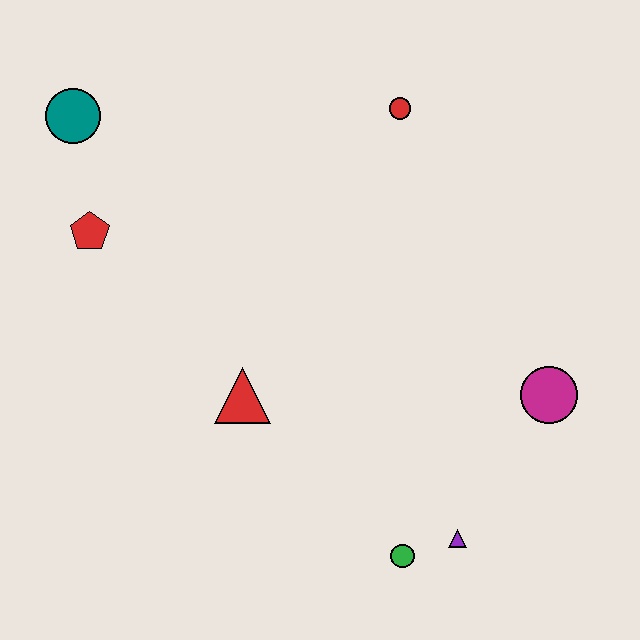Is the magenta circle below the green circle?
No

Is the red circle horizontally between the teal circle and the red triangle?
No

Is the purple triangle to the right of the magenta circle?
No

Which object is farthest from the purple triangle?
The teal circle is farthest from the purple triangle.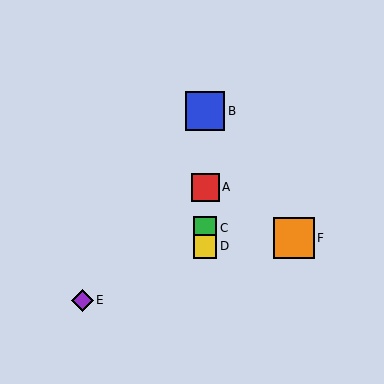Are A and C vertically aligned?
Yes, both are at x≈205.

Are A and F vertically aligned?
No, A is at x≈205 and F is at x≈294.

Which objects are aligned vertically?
Objects A, B, C, D are aligned vertically.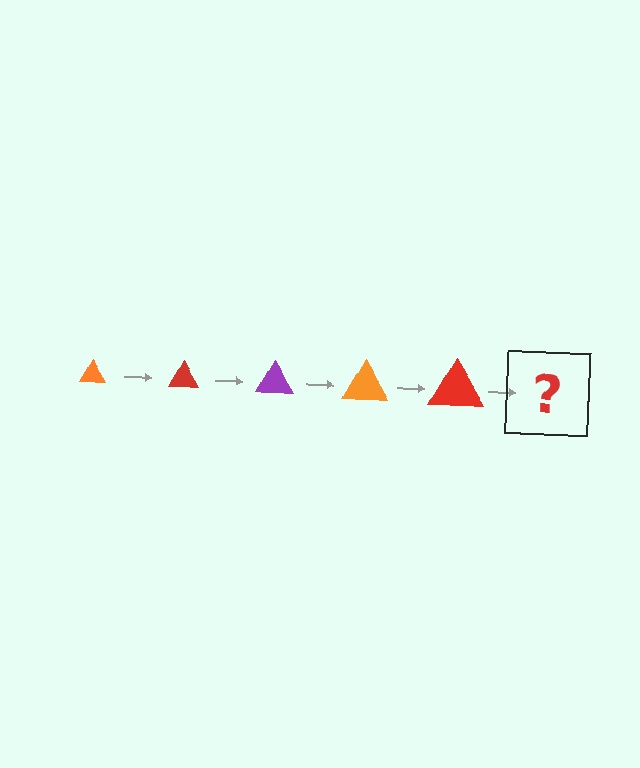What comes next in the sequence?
The next element should be a purple triangle, larger than the previous one.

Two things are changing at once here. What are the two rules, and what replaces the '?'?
The two rules are that the triangle grows larger each step and the color cycles through orange, red, and purple. The '?' should be a purple triangle, larger than the previous one.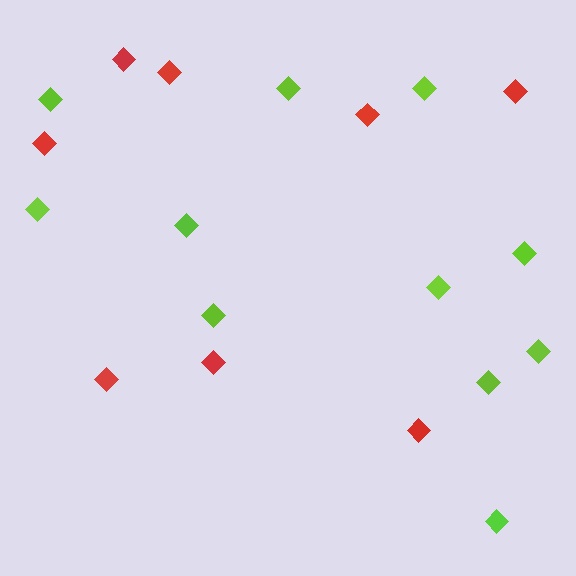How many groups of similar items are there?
There are 2 groups: one group of red diamonds (8) and one group of lime diamonds (11).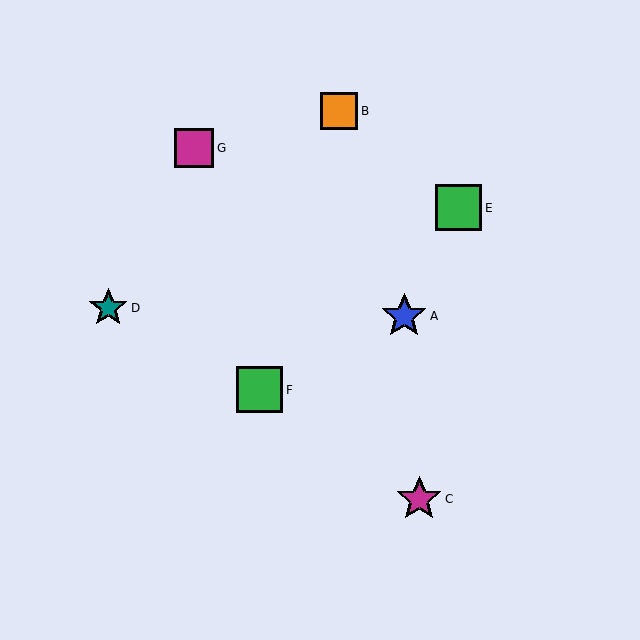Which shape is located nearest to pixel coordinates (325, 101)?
The orange square (labeled B) at (339, 111) is nearest to that location.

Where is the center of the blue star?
The center of the blue star is at (404, 316).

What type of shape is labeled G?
Shape G is a magenta square.